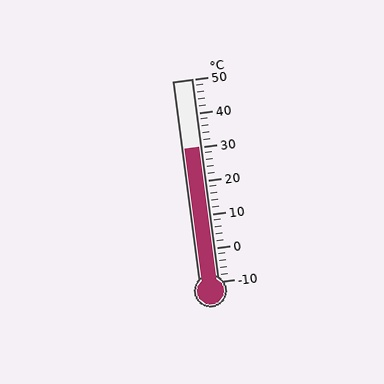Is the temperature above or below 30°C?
The temperature is at 30°C.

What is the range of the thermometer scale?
The thermometer scale ranges from -10°C to 50°C.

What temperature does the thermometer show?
The thermometer shows approximately 30°C.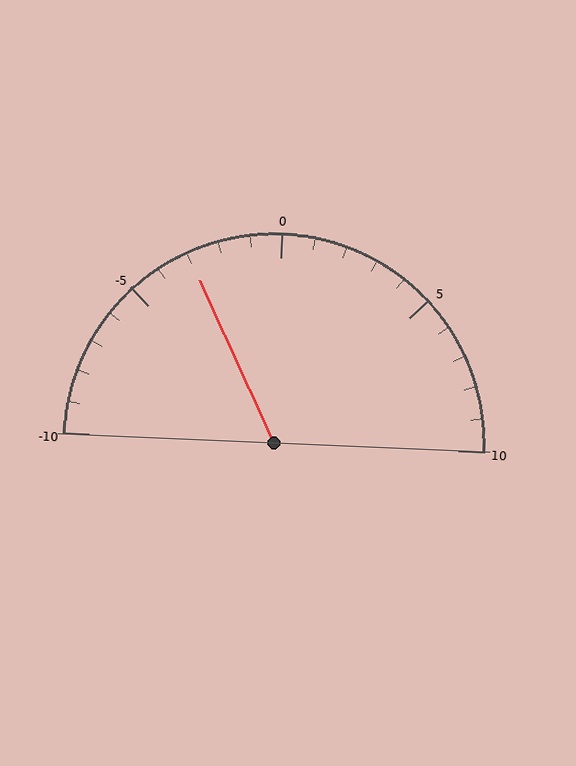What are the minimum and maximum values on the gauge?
The gauge ranges from -10 to 10.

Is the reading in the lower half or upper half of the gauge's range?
The reading is in the lower half of the range (-10 to 10).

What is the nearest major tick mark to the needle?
The nearest major tick mark is -5.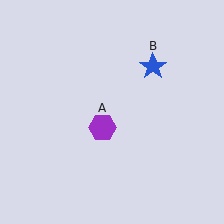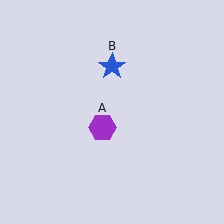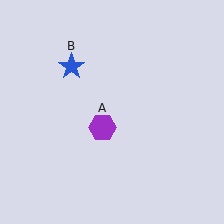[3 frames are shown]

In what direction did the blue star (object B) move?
The blue star (object B) moved left.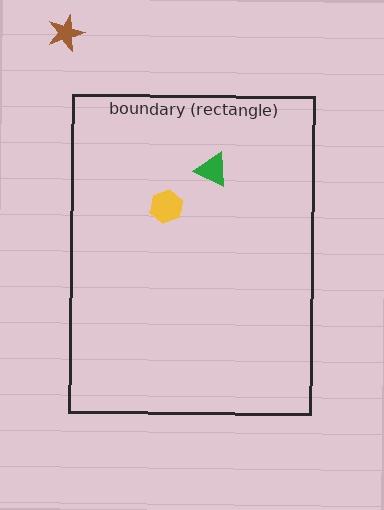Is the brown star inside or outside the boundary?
Outside.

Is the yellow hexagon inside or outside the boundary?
Inside.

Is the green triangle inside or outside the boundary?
Inside.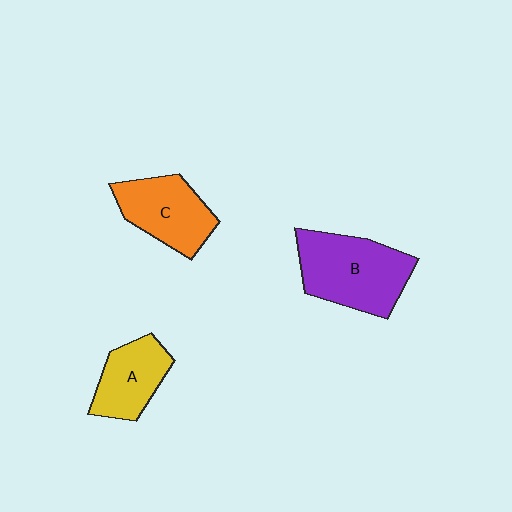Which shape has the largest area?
Shape B (purple).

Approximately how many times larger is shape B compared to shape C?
Approximately 1.3 times.